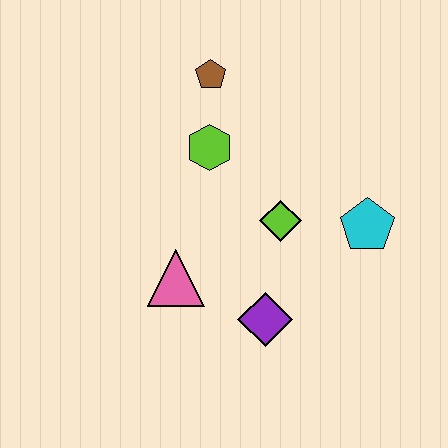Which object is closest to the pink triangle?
The purple diamond is closest to the pink triangle.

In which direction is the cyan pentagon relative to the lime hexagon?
The cyan pentagon is to the right of the lime hexagon.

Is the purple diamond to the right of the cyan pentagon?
No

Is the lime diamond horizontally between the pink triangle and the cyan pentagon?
Yes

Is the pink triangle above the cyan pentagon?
No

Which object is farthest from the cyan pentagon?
The brown pentagon is farthest from the cyan pentagon.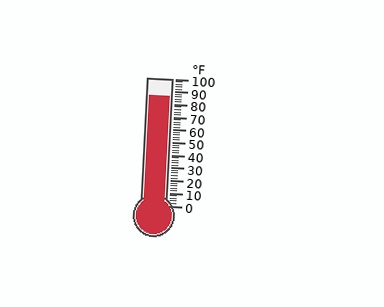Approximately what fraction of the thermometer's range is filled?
The thermometer is filled to approximately 85% of its range.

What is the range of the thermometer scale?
The thermometer scale ranges from 0°F to 100°F.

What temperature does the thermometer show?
The thermometer shows approximately 86°F.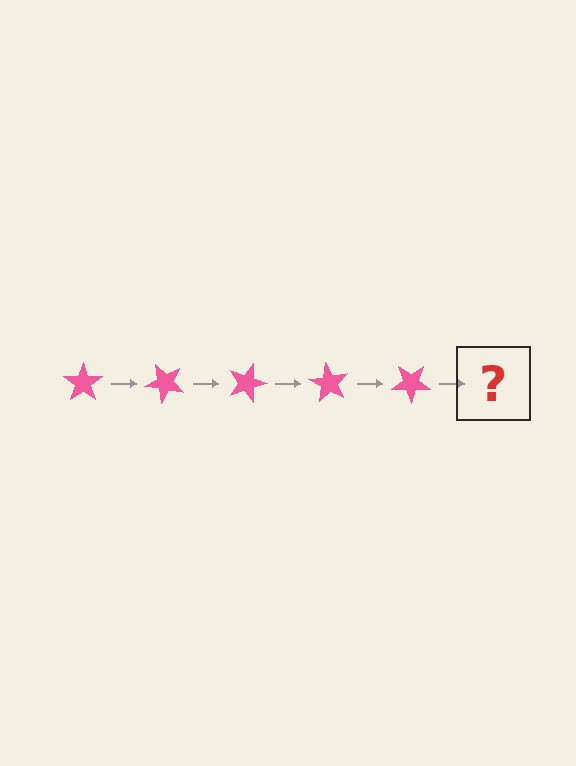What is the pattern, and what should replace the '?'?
The pattern is that the star rotates 45 degrees each step. The '?' should be a pink star rotated 225 degrees.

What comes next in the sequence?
The next element should be a pink star rotated 225 degrees.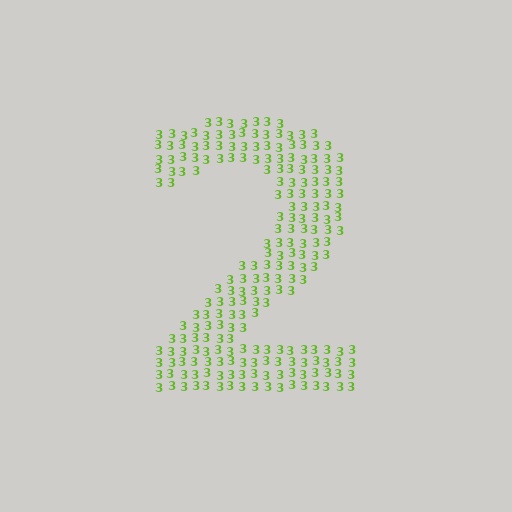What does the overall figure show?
The overall figure shows the digit 2.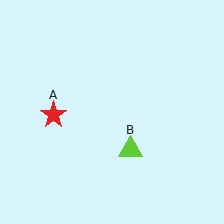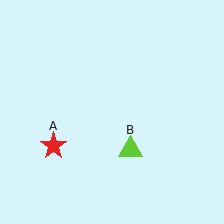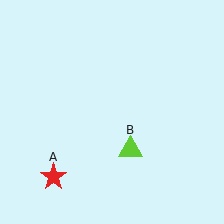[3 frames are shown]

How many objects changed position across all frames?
1 object changed position: red star (object A).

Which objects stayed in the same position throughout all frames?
Lime triangle (object B) remained stationary.